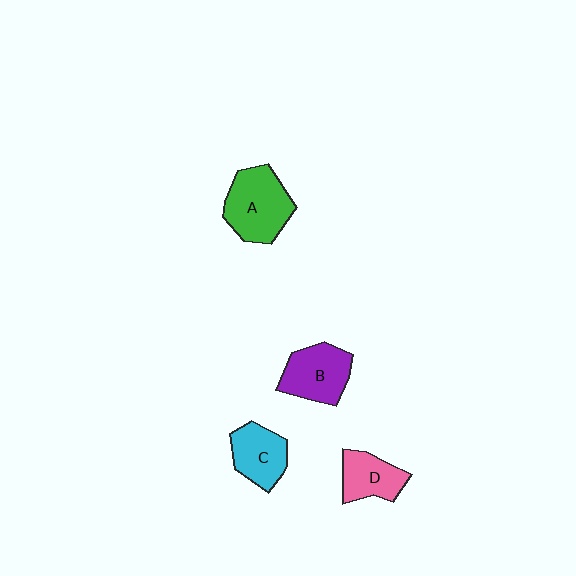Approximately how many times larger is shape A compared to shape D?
Approximately 1.5 times.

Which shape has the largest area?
Shape A (green).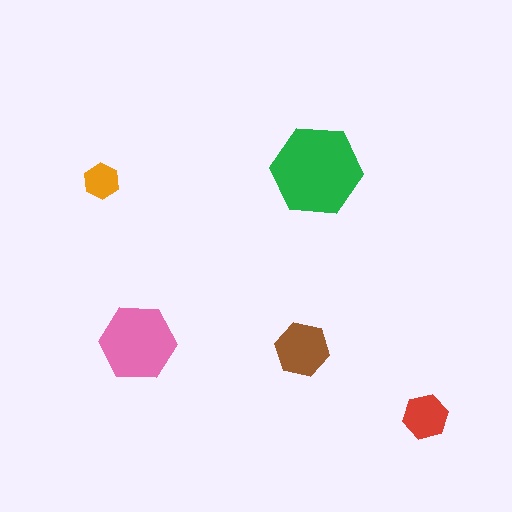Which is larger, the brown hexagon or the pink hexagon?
The pink one.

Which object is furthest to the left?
The orange hexagon is leftmost.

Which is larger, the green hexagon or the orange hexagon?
The green one.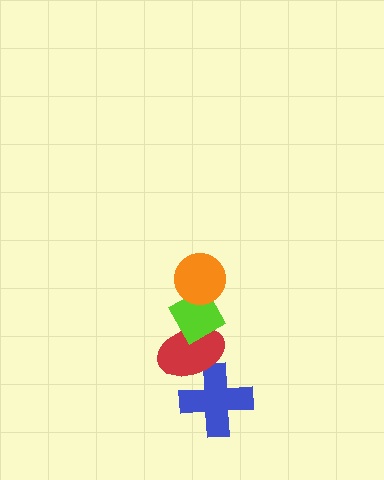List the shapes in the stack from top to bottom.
From top to bottom: the orange circle, the lime diamond, the red ellipse, the blue cross.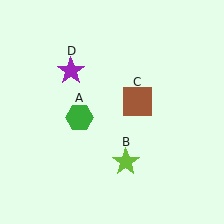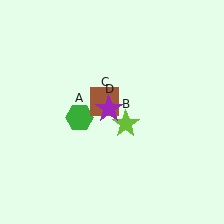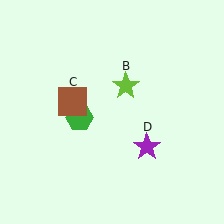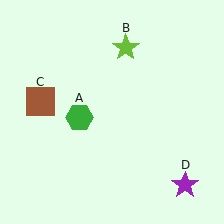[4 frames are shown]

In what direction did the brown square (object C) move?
The brown square (object C) moved left.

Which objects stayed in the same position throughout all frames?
Green hexagon (object A) remained stationary.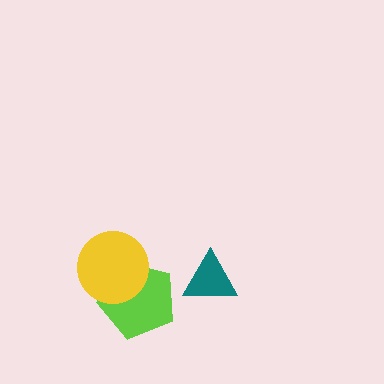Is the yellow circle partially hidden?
No, no other shape covers it.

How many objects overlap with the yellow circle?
1 object overlaps with the yellow circle.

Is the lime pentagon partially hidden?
Yes, it is partially covered by another shape.